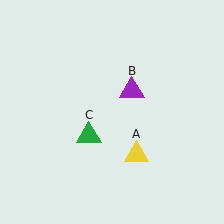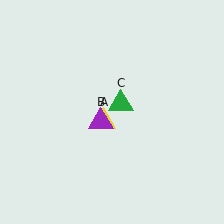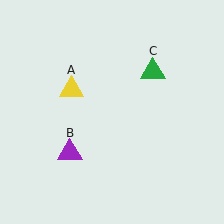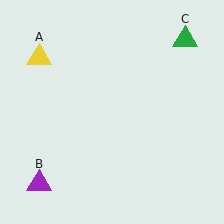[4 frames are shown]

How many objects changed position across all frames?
3 objects changed position: yellow triangle (object A), purple triangle (object B), green triangle (object C).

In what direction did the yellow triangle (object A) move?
The yellow triangle (object A) moved up and to the left.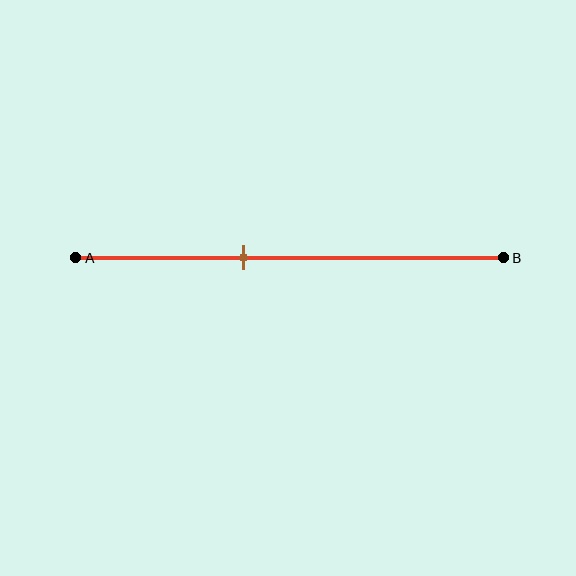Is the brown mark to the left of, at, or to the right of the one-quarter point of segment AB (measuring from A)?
The brown mark is to the right of the one-quarter point of segment AB.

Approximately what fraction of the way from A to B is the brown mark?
The brown mark is approximately 40% of the way from A to B.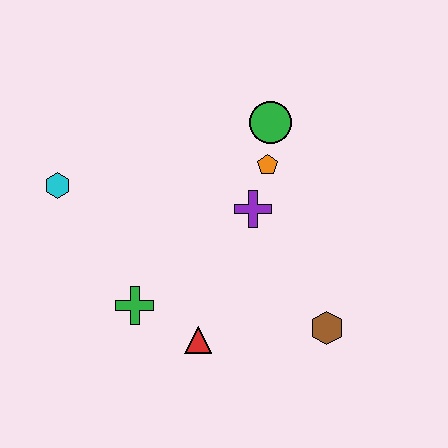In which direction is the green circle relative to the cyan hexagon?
The green circle is to the right of the cyan hexagon.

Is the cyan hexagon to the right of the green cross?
No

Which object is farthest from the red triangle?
The green circle is farthest from the red triangle.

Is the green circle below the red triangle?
No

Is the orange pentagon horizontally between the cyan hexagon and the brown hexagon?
Yes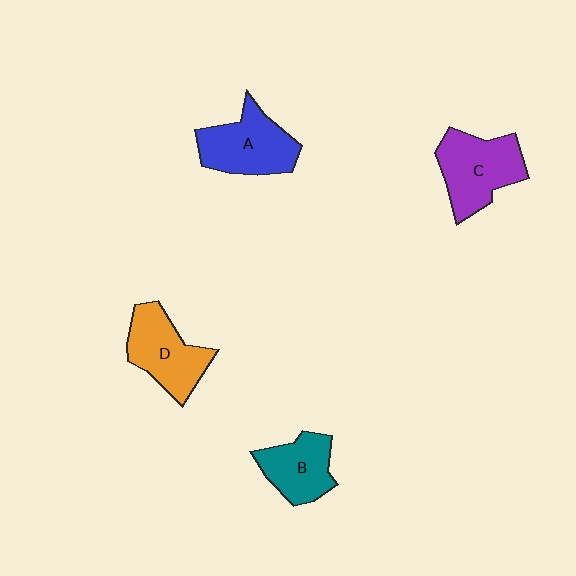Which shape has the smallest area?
Shape B (teal).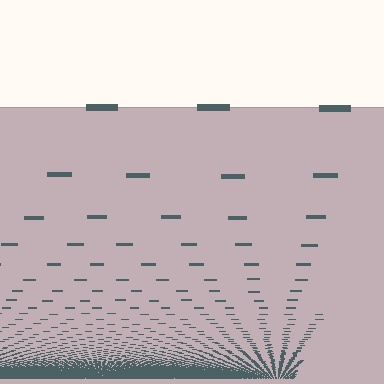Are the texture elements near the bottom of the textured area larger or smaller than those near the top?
Smaller. The gradient is inverted — elements near the bottom are smaller and denser.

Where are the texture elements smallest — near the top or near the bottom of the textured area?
Near the bottom.